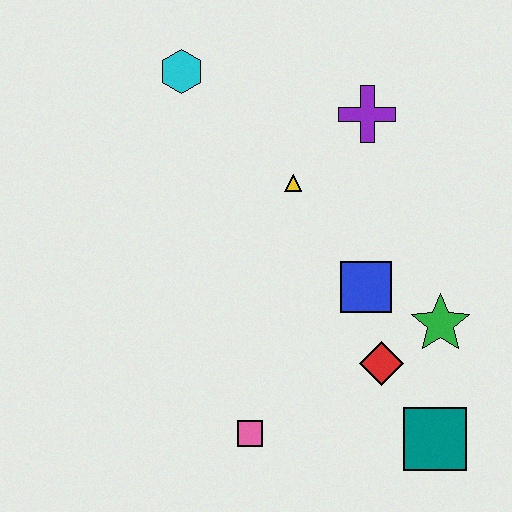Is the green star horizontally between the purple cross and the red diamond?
No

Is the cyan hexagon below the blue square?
No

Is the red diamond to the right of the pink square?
Yes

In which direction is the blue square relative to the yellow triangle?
The blue square is below the yellow triangle.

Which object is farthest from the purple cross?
The pink square is farthest from the purple cross.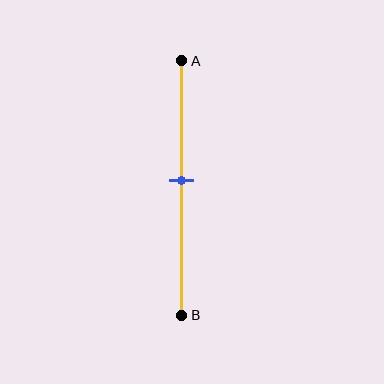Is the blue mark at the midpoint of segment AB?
Yes, the mark is approximately at the midpoint.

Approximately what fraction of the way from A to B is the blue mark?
The blue mark is approximately 45% of the way from A to B.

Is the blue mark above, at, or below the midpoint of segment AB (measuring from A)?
The blue mark is approximately at the midpoint of segment AB.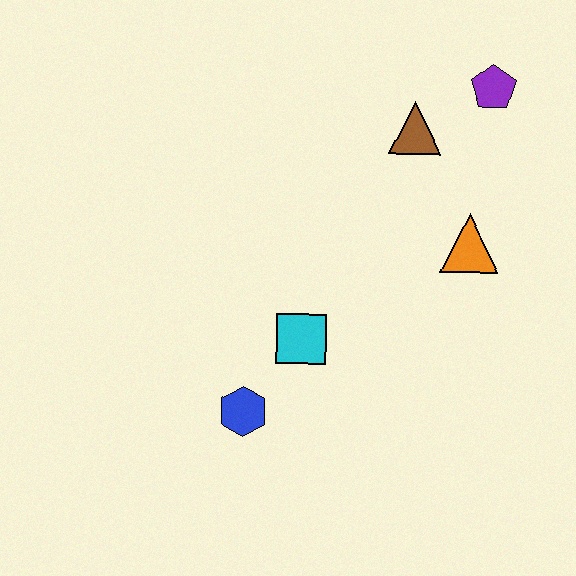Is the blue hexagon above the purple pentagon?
No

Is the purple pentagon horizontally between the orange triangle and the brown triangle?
No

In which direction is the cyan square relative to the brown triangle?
The cyan square is below the brown triangle.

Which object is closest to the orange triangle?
The brown triangle is closest to the orange triangle.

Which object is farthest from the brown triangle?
The blue hexagon is farthest from the brown triangle.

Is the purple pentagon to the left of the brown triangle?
No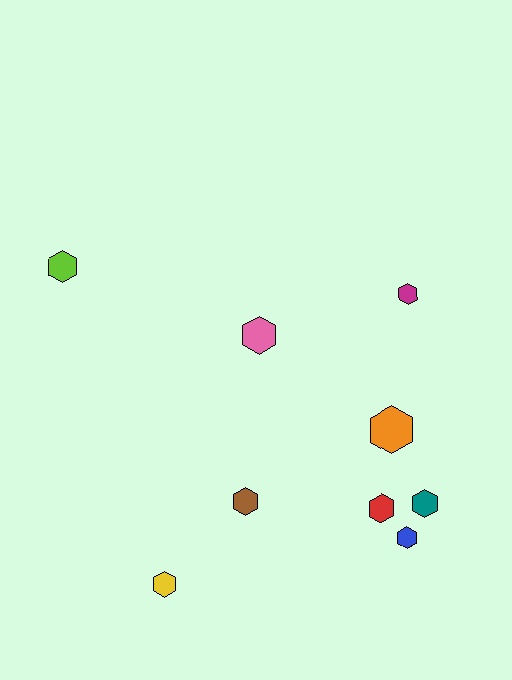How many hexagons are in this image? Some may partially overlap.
There are 9 hexagons.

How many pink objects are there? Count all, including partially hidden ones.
There is 1 pink object.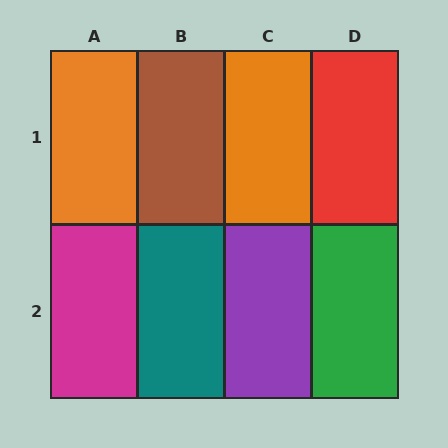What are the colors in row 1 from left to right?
Orange, brown, orange, red.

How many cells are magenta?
1 cell is magenta.